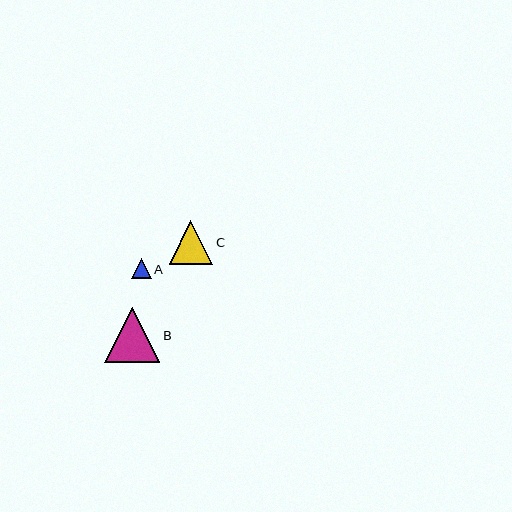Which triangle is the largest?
Triangle B is the largest with a size of approximately 55 pixels.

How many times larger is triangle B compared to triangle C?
Triangle B is approximately 1.3 times the size of triangle C.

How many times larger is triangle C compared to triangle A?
Triangle C is approximately 2.2 times the size of triangle A.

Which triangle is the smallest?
Triangle A is the smallest with a size of approximately 20 pixels.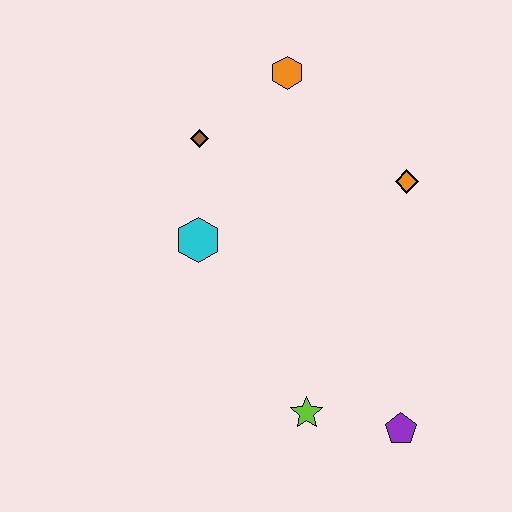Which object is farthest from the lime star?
The orange hexagon is farthest from the lime star.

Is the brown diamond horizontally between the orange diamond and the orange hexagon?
No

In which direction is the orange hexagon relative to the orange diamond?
The orange hexagon is to the left of the orange diamond.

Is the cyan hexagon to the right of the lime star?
No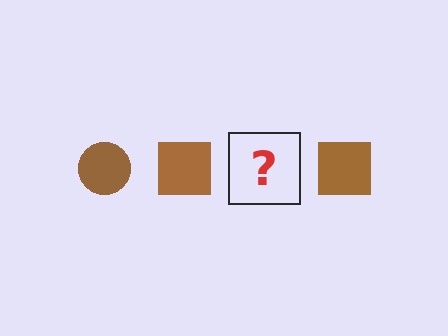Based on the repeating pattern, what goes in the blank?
The blank should be a brown circle.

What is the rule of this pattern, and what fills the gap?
The rule is that the pattern cycles through circle, square shapes in brown. The gap should be filled with a brown circle.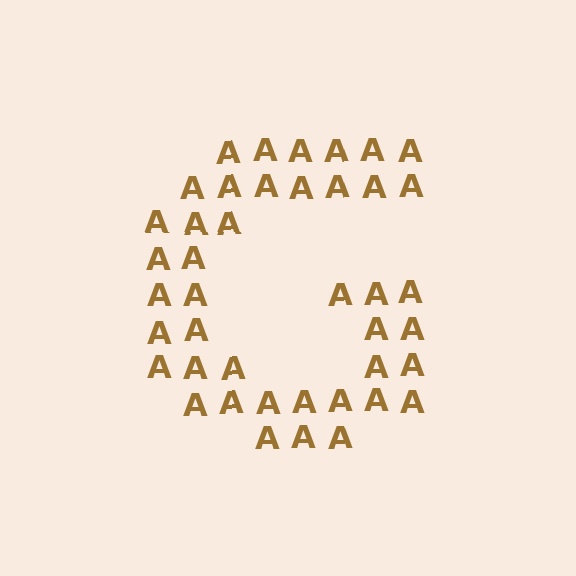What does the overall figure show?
The overall figure shows the letter G.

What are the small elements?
The small elements are letter A's.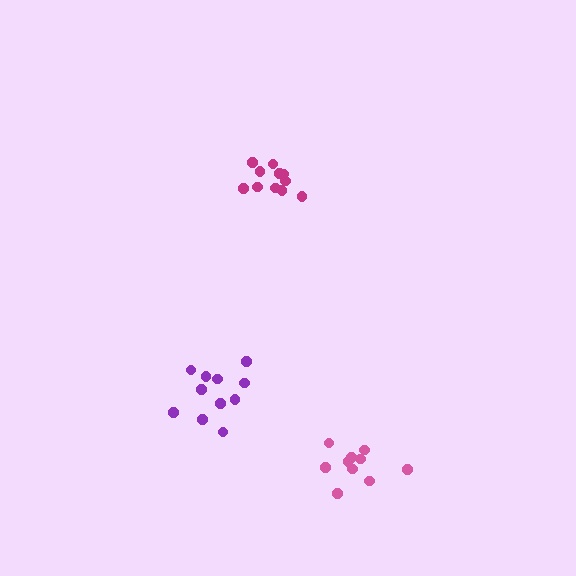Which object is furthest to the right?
The pink cluster is rightmost.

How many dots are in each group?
Group 1: 10 dots, Group 2: 11 dots, Group 3: 11 dots (32 total).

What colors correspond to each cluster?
The clusters are colored: pink, magenta, purple.